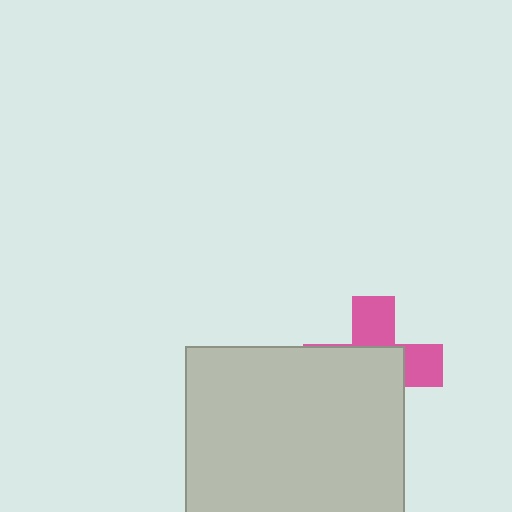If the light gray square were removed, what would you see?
You would see the complete pink cross.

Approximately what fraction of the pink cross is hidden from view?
Roughly 62% of the pink cross is hidden behind the light gray square.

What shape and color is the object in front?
The object in front is a light gray square.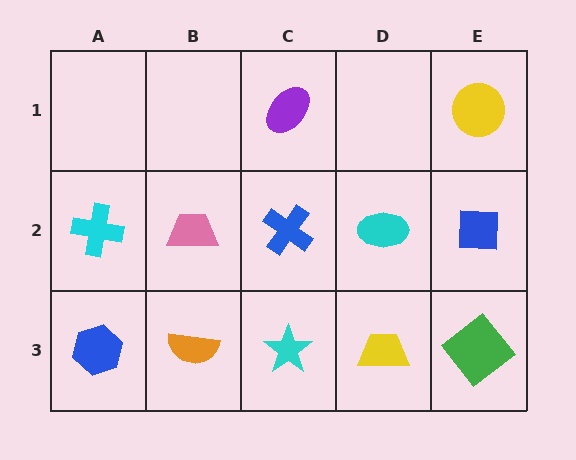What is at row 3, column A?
A blue hexagon.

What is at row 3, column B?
An orange semicircle.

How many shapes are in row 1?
2 shapes.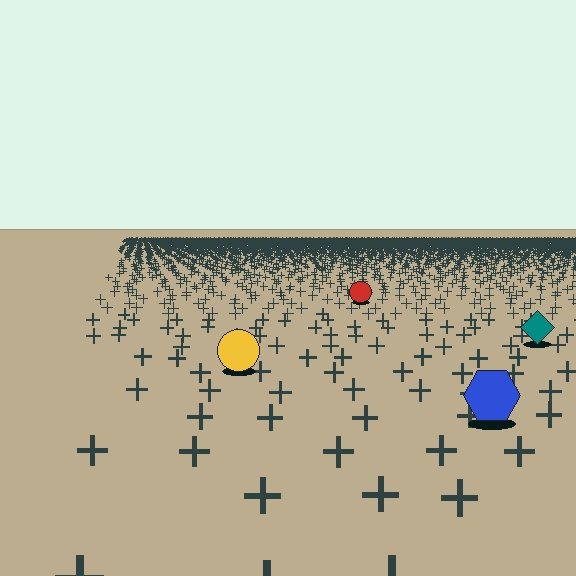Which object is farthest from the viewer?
The red circle is farthest from the viewer. It appears smaller and the ground texture around it is denser.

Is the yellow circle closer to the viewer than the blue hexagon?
No. The blue hexagon is closer — you can tell from the texture gradient: the ground texture is coarser near it.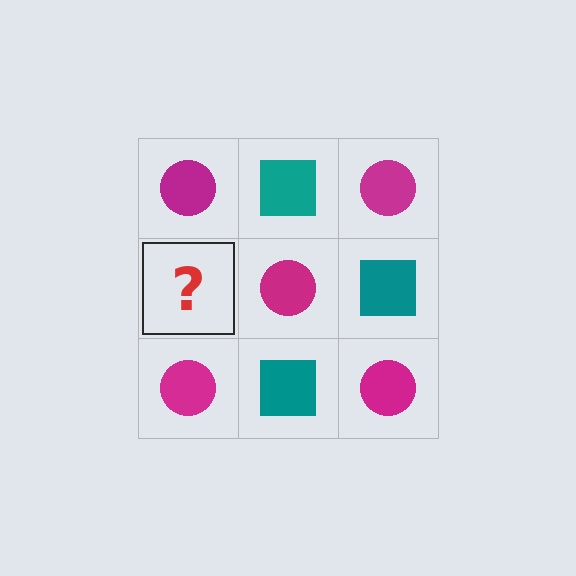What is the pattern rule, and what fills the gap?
The rule is that it alternates magenta circle and teal square in a checkerboard pattern. The gap should be filled with a teal square.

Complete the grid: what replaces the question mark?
The question mark should be replaced with a teal square.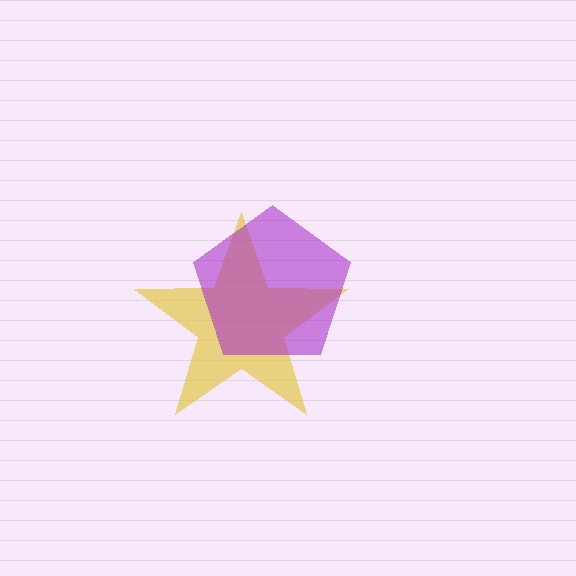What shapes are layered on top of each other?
The layered shapes are: a yellow star, a purple pentagon.